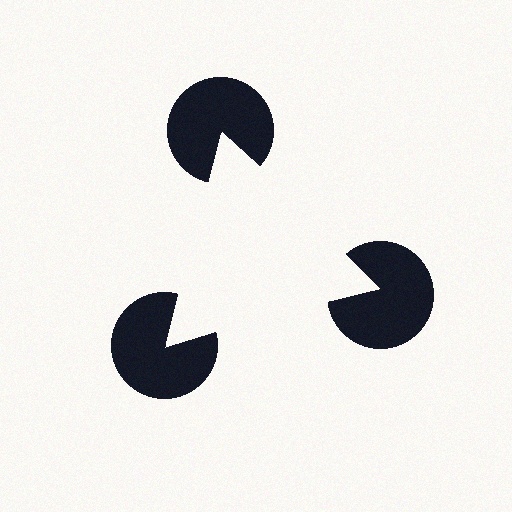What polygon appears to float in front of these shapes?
An illusory triangle — its edges are inferred from the aligned wedge cuts in the pac-man discs, not physically drawn.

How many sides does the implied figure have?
3 sides.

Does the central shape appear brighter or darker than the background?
It typically appears slightly brighter than the background, even though no actual brightness change is drawn.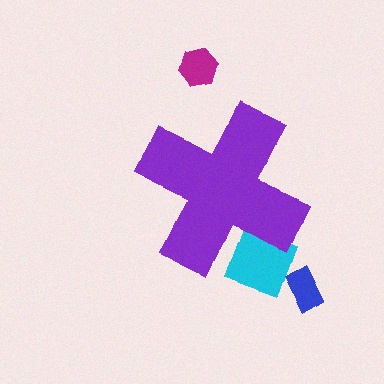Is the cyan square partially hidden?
Yes, the cyan square is partially hidden behind the purple cross.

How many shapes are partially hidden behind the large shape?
1 shape is partially hidden.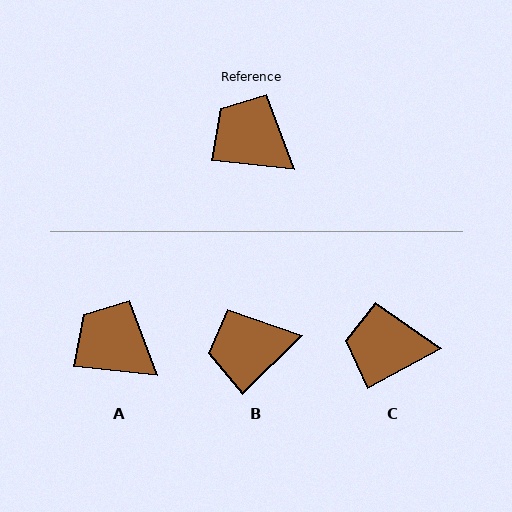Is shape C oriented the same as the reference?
No, it is off by about 35 degrees.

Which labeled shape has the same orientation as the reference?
A.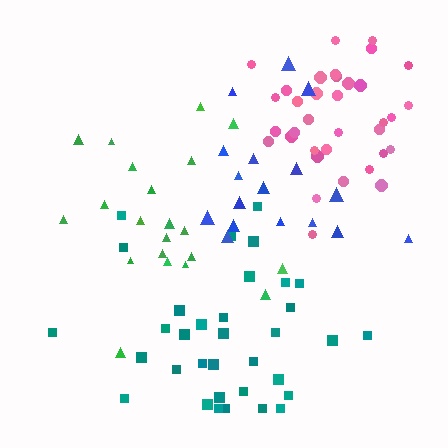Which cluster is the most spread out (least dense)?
Blue.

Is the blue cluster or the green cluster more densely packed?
Green.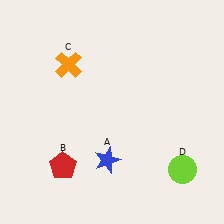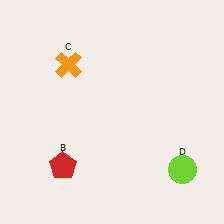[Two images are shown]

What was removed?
The blue star (A) was removed in Image 2.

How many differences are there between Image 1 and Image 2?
There is 1 difference between the two images.